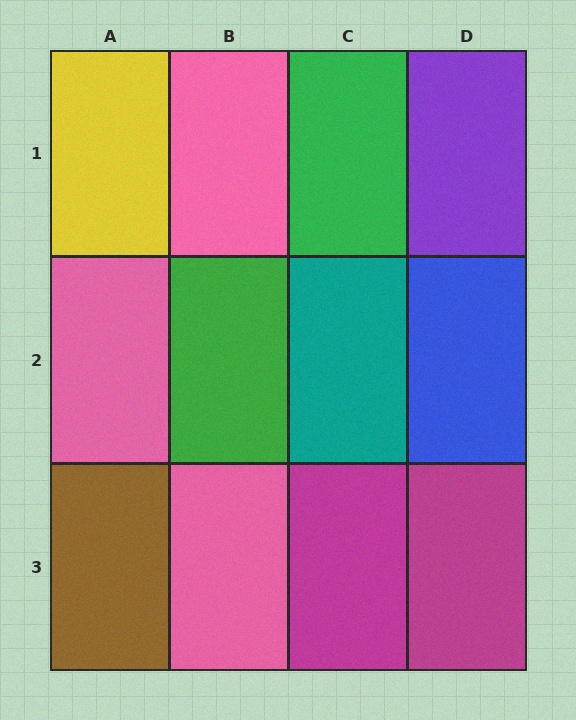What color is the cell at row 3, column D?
Magenta.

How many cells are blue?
1 cell is blue.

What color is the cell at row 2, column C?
Teal.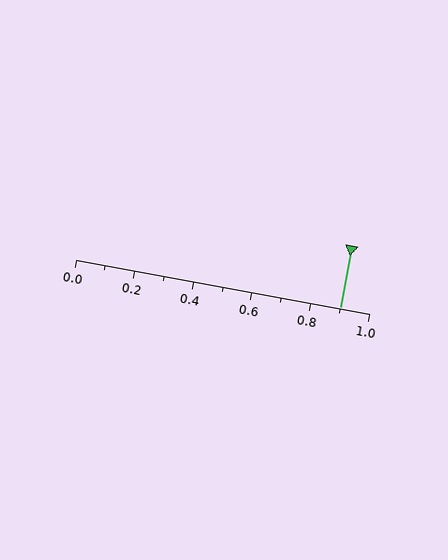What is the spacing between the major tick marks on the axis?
The major ticks are spaced 0.2 apart.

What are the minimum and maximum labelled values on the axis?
The axis runs from 0.0 to 1.0.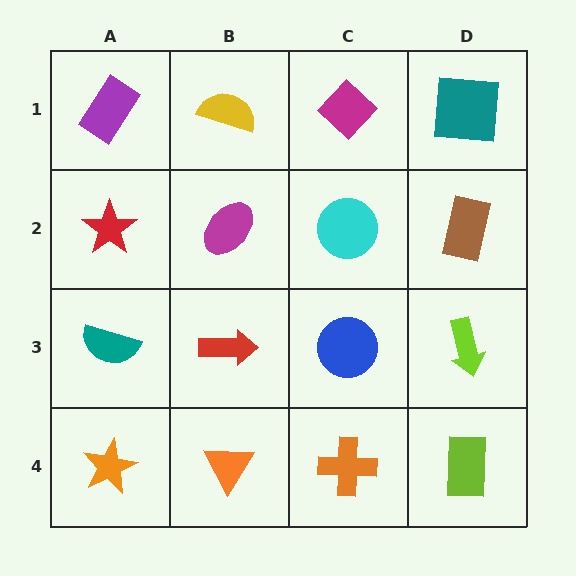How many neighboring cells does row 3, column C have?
4.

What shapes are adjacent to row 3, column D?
A brown rectangle (row 2, column D), a lime rectangle (row 4, column D), a blue circle (row 3, column C).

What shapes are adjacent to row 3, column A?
A red star (row 2, column A), an orange star (row 4, column A), a red arrow (row 3, column B).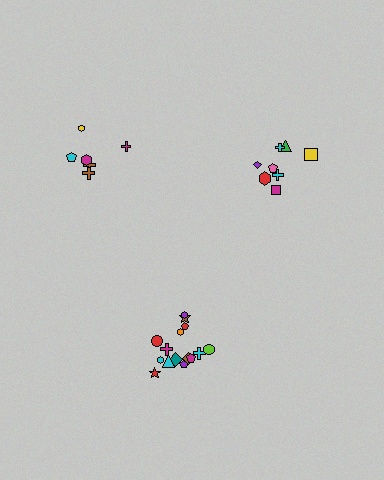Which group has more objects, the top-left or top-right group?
The top-right group.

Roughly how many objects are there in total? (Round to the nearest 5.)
Roughly 30 objects in total.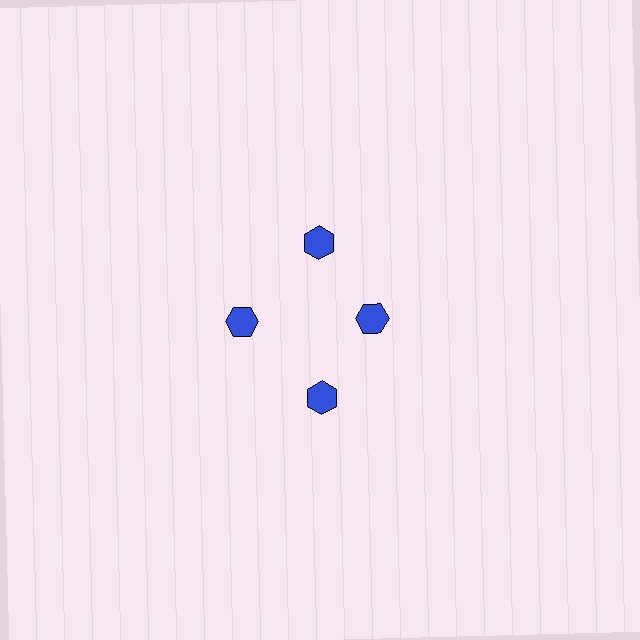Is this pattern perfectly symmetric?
No. The 4 blue hexagons are arranged in a ring, but one element near the 3 o'clock position is pulled inward toward the center, breaking the 4-fold rotational symmetry.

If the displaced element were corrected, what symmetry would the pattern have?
It would have 4-fold rotational symmetry — the pattern would map onto itself every 90 degrees.